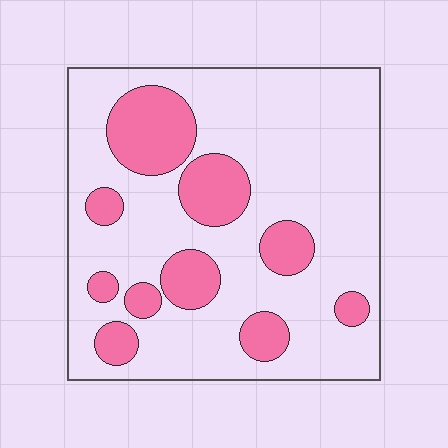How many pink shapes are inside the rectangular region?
10.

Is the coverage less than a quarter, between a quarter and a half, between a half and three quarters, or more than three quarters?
Less than a quarter.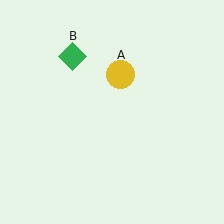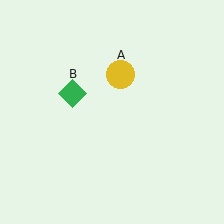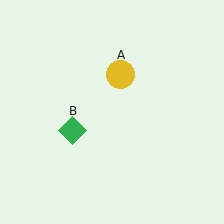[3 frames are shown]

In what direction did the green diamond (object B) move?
The green diamond (object B) moved down.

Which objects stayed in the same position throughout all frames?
Yellow circle (object A) remained stationary.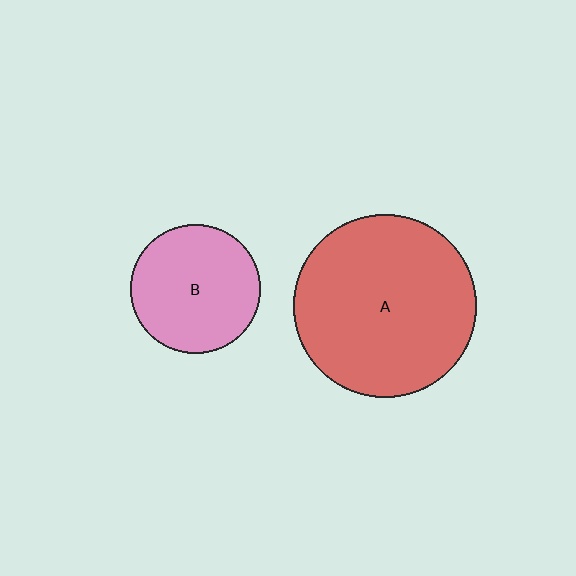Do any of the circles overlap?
No, none of the circles overlap.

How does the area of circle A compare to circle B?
Approximately 2.0 times.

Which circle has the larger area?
Circle A (red).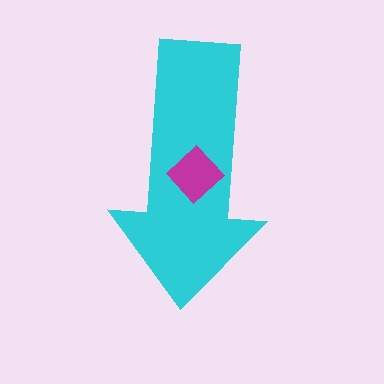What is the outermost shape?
The cyan arrow.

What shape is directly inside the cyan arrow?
The magenta diamond.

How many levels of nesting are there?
2.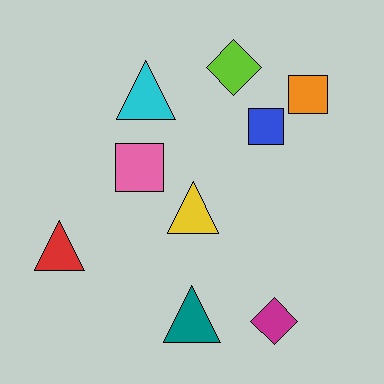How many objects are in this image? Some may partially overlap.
There are 9 objects.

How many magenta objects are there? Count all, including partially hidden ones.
There is 1 magenta object.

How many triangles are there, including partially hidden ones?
There are 4 triangles.